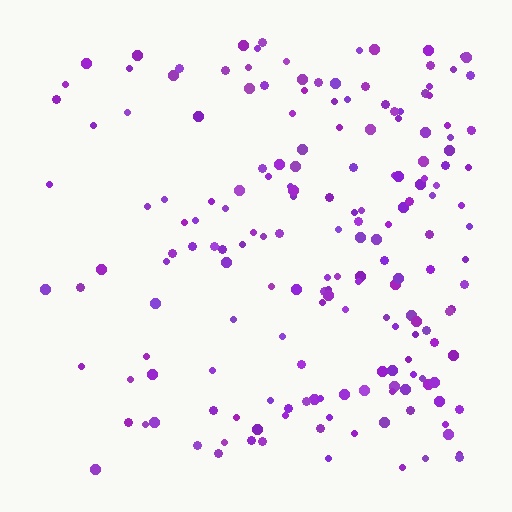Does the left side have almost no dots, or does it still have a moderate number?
Still a moderate number, just noticeably fewer than the right.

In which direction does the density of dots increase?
From left to right, with the right side densest.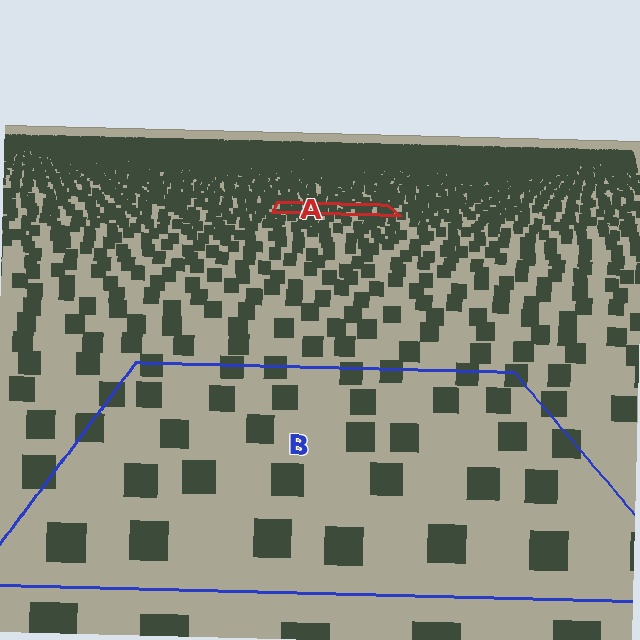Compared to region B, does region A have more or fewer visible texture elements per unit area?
Region A has more texture elements per unit area — they are packed more densely because it is farther away.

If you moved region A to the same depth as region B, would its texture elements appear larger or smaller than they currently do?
They would appear larger. At a closer depth, the same texture elements are projected at a bigger on-screen size.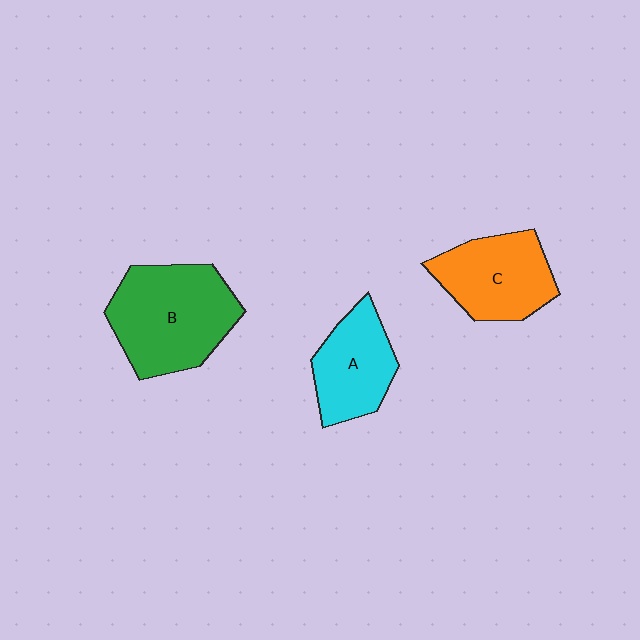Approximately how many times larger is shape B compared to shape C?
Approximately 1.4 times.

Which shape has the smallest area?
Shape A (cyan).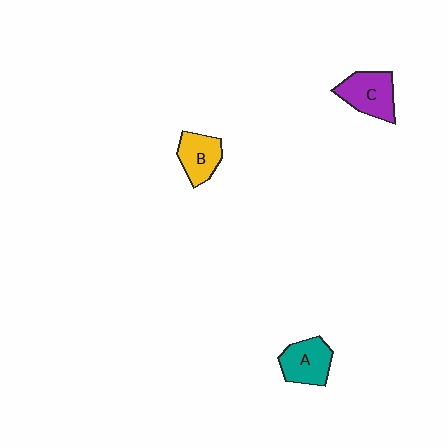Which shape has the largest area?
Shape C (purple).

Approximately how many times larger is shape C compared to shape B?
Approximately 1.2 times.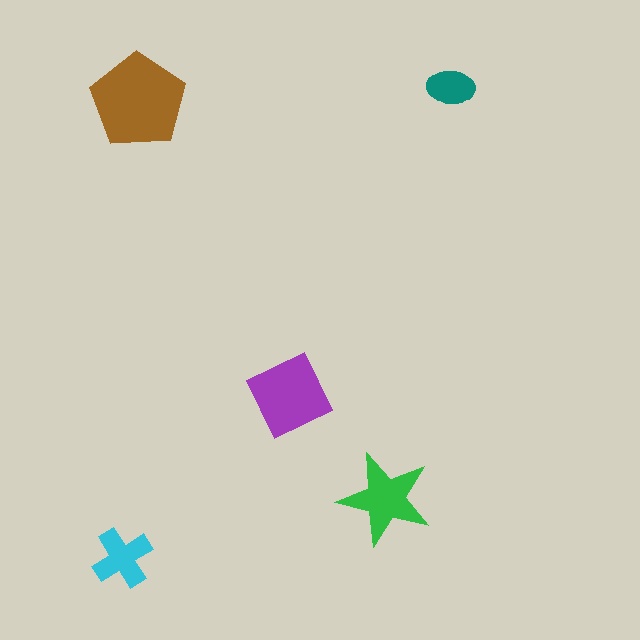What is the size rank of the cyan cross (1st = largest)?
4th.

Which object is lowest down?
The cyan cross is bottommost.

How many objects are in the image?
There are 5 objects in the image.